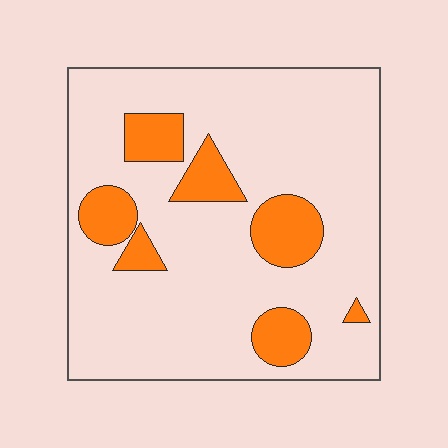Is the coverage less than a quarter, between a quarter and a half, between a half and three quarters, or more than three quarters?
Less than a quarter.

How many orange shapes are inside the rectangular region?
7.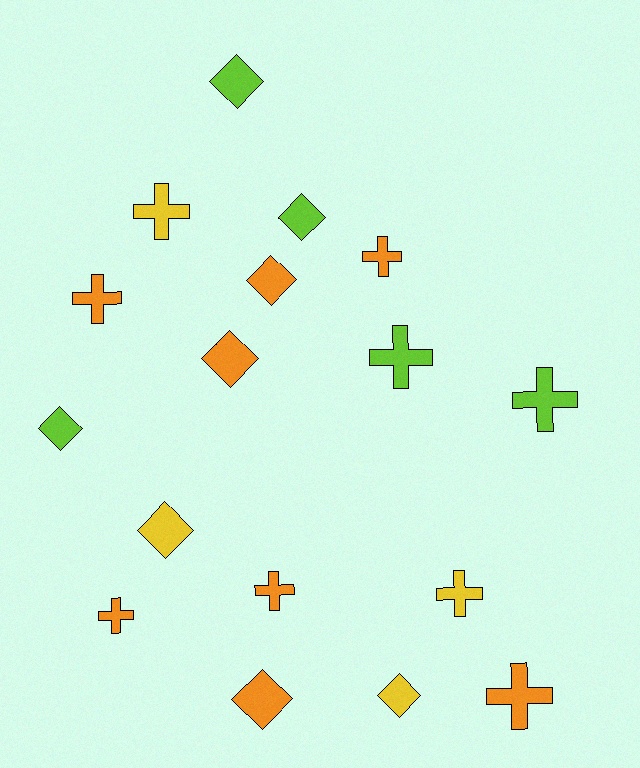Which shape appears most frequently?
Cross, with 9 objects.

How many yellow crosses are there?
There are 2 yellow crosses.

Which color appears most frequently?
Orange, with 8 objects.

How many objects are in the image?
There are 17 objects.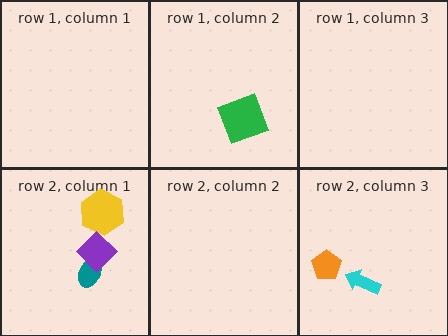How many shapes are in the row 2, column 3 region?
2.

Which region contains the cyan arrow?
The row 2, column 3 region.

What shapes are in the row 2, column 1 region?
The yellow hexagon, the teal ellipse, the purple diamond.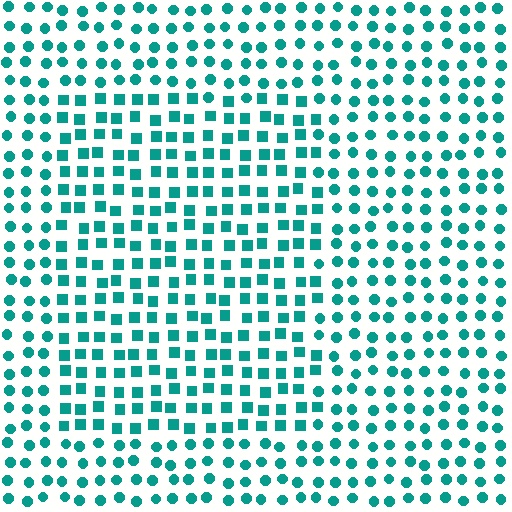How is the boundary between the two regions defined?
The boundary is defined by a change in element shape: squares inside vs. circles outside. All elements share the same color and spacing.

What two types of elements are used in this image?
The image uses squares inside the rectangle region and circles outside it.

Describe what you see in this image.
The image is filled with small teal elements arranged in a uniform grid. A rectangle-shaped region contains squares, while the surrounding area contains circles. The boundary is defined purely by the change in element shape.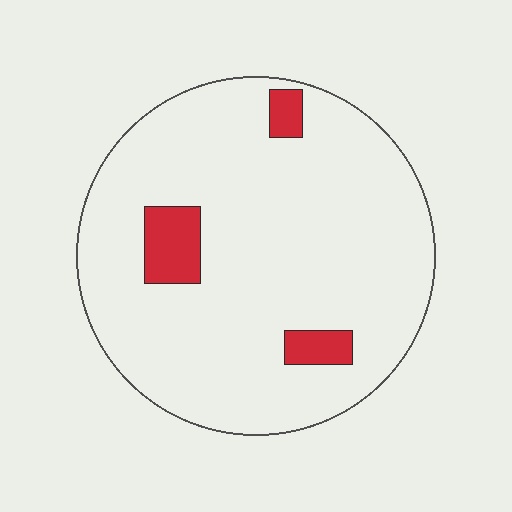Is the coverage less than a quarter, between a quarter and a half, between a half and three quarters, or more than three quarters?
Less than a quarter.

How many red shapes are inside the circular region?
3.